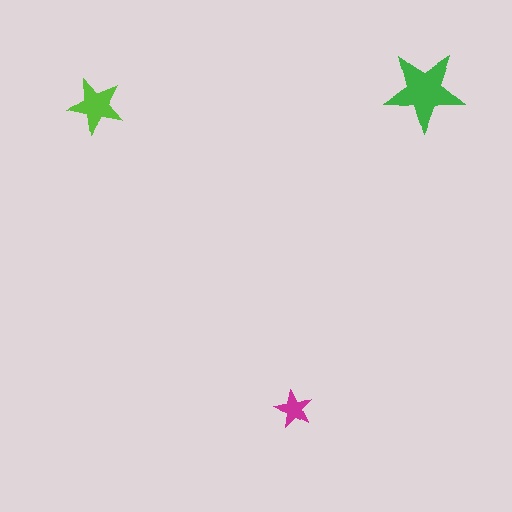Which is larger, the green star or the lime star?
The green one.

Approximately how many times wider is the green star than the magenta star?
About 2 times wider.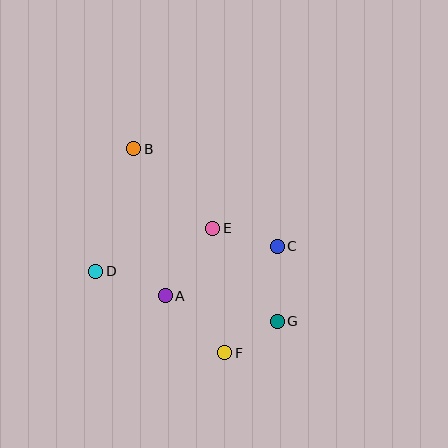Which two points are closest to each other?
Points F and G are closest to each other.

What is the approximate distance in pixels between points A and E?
The distance between A and E is approximately 82 pixels.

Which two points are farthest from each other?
Points B and G are farthest from each other.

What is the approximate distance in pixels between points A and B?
The distance between A and B is approximately 150 pixels.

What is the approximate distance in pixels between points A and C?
The distance between A and C is approximately 122 pixels.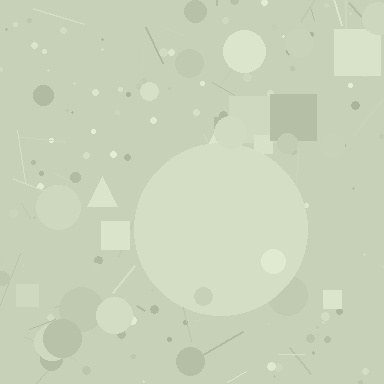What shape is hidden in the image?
A circle is hidden in the image.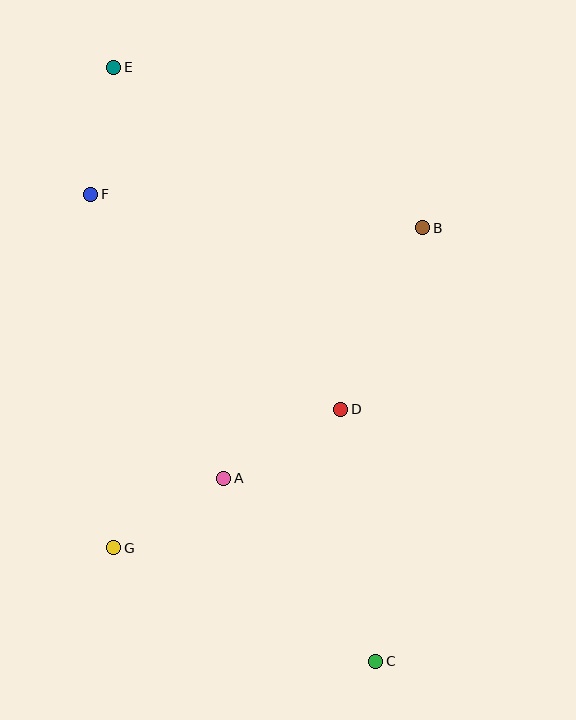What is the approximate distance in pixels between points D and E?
The distance between D and E is approximately 410 pixels.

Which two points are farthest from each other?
Points C and E are farthest from each other.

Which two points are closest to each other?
Points E and F are closest to each other.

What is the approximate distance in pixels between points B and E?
The distance between B and E is approximately 348 pixels.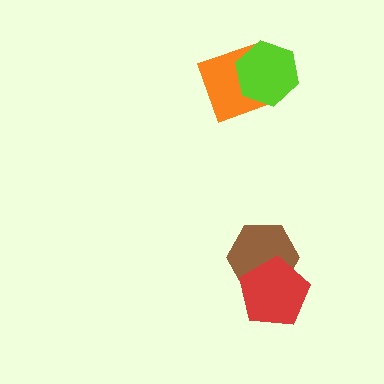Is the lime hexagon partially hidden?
No, no other shape covers it.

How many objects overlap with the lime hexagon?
1 object overlaps with the lime hexagon.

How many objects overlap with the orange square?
1 object overlaps with the orange square.